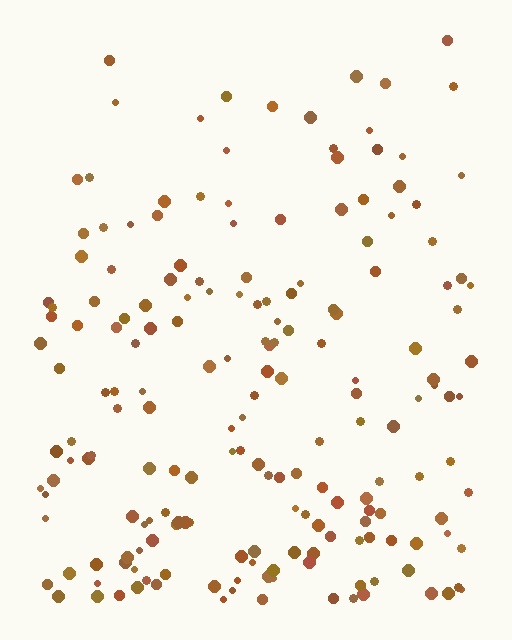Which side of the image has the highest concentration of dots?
The bottom.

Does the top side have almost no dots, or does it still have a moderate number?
Still a moderate number, just noticeably fewer than the bottom.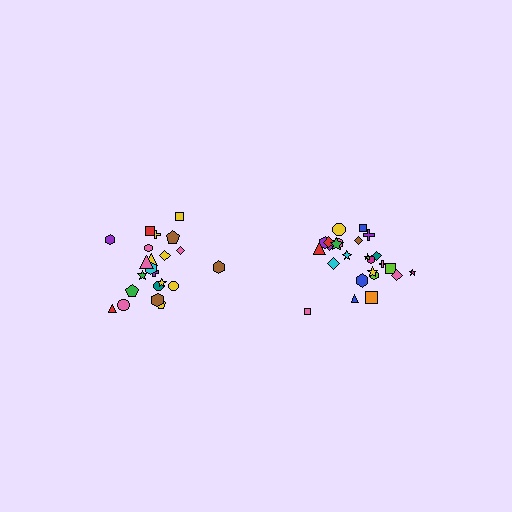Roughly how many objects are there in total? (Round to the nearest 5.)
Roughly 45 objects in total.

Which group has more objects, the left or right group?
The right group.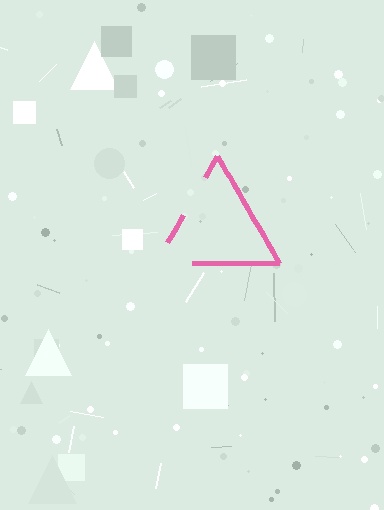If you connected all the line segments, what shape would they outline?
They would outline a triangle.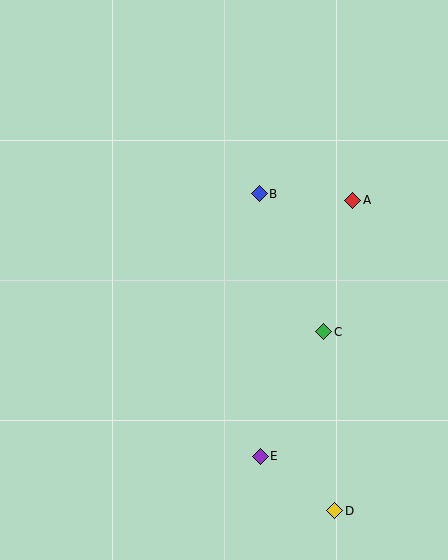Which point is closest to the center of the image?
Point B at (259, 194) is closest to the center.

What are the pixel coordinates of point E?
Point E is at (260, 456).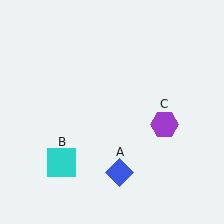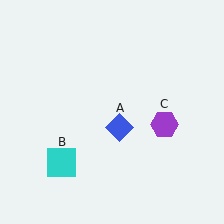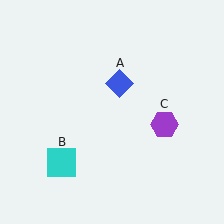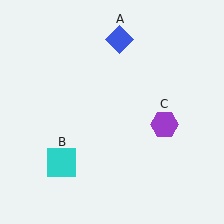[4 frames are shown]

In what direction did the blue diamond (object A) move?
The blue diamond (object A) moved up.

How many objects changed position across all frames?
1 object changed position: blue diamond (object A).